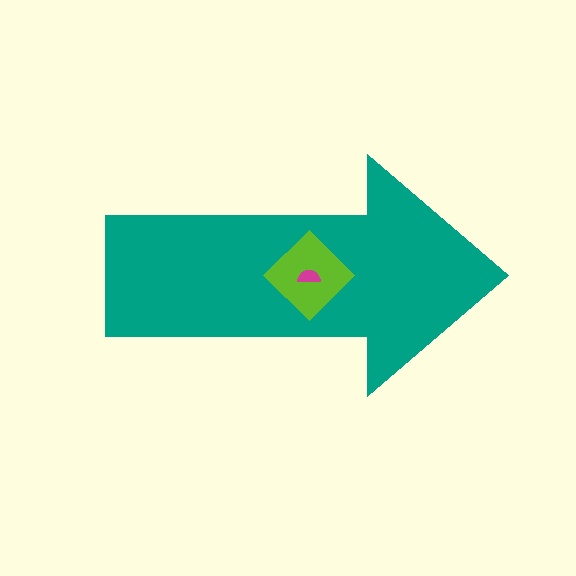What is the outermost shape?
The teal arrow.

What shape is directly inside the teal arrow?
The lime diamond.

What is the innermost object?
The magenta semicircle.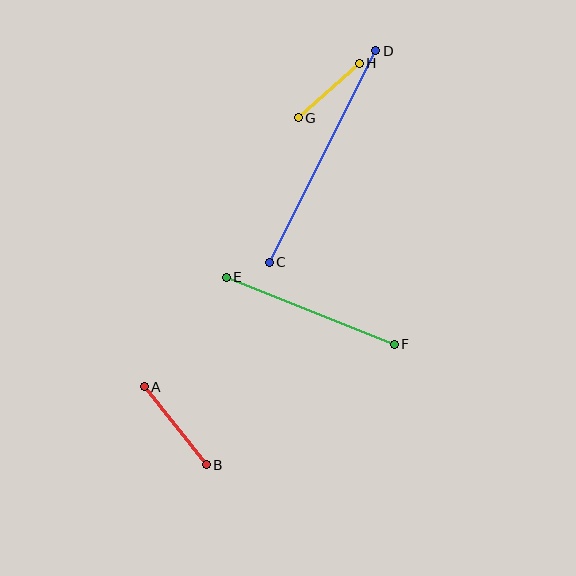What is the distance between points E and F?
The distance is approximately 181 pixels.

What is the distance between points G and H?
The distance is approximately 82 pixels.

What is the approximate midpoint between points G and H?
The midpoint is at approximately (329, 90) pixels.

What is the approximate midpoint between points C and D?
The midpoint is at approximately (323, 157) pixels.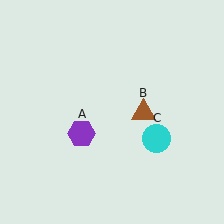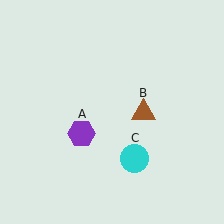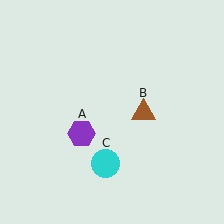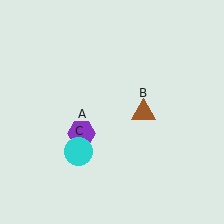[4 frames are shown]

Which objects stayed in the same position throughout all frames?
Purple hexagon (object A) and brown triangle (object B) remained stationary.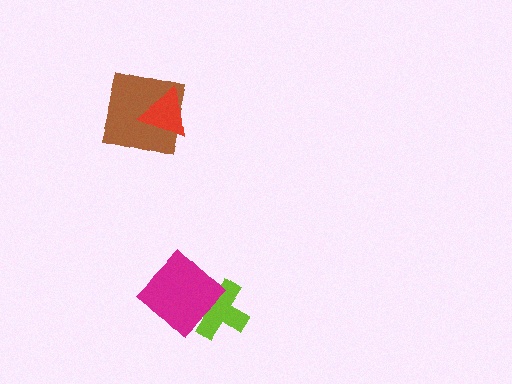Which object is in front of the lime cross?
The magenta diamond is in front of the lime cross.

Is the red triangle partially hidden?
No, no other shape covers it.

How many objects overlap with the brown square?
1 object overlaps with the brown square.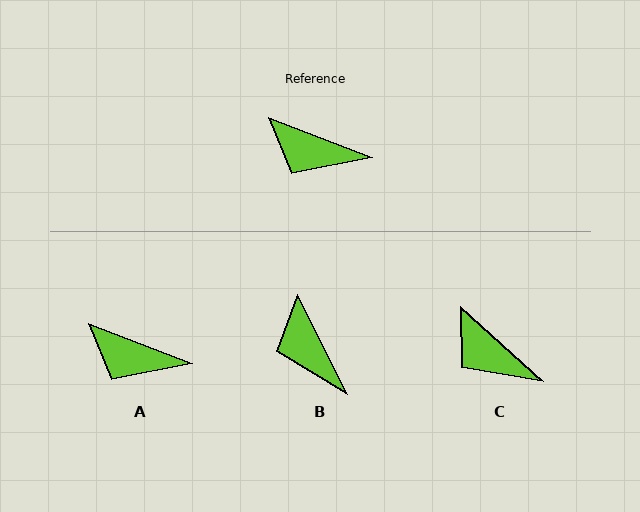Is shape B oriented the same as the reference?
No, it is off by about 42 degrees.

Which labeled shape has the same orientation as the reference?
A.